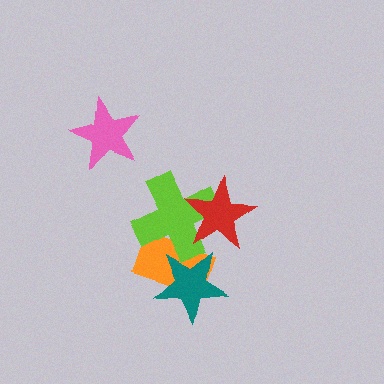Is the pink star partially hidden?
No, no other shape covers it.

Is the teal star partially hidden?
Yes, it is partially covered by another shape.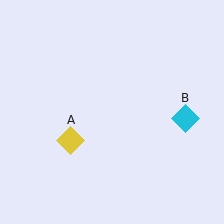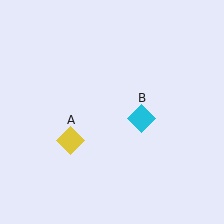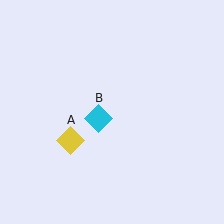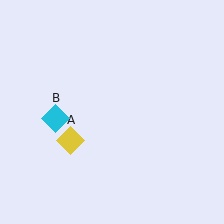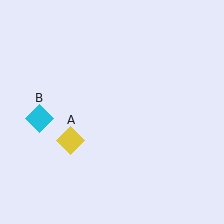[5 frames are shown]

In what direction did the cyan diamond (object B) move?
The cyan diamond (object B) moved left.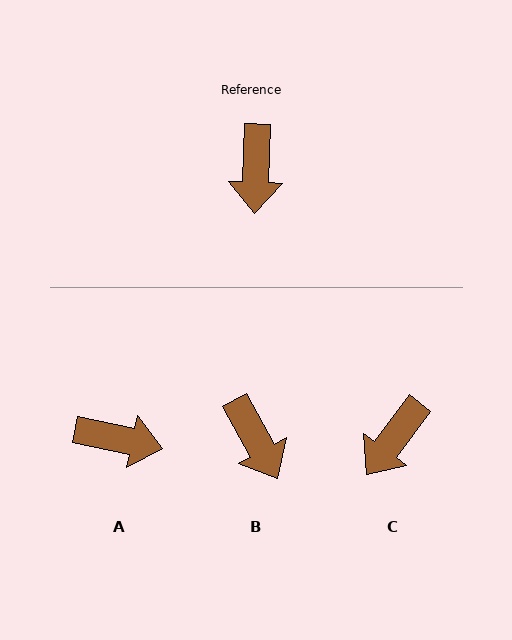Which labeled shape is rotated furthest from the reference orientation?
A, about 80 degrees away.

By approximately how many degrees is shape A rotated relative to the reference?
Approximately 80 degrees counter-clockwise.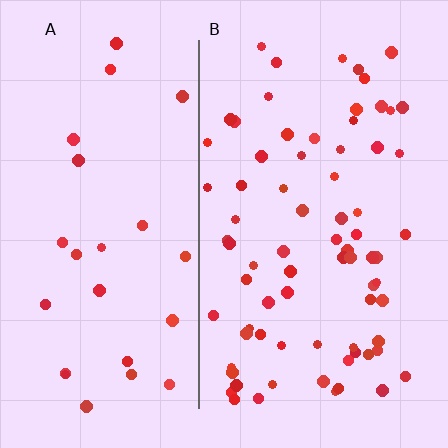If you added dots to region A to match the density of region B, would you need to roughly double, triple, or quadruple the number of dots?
Approximately triple.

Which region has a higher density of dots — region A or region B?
B (the right).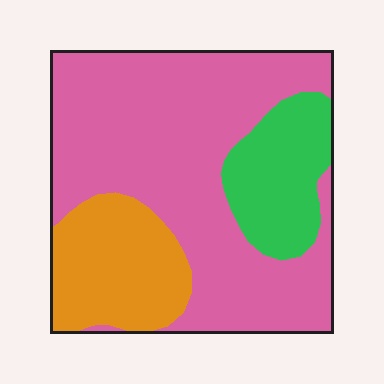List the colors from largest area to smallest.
From largest to smallest: pink, orange, green.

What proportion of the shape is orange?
Orange covers about 20% of the shape.